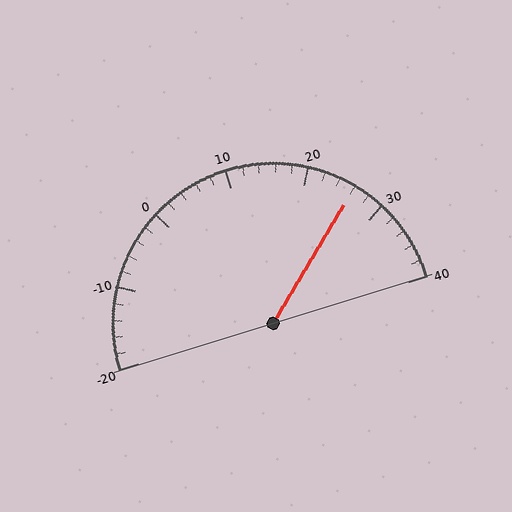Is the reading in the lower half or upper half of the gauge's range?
The reading is in the upper half of the range (-20 to 40).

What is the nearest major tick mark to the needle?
The nearest major tick mark is 30.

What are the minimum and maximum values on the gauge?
The gauge ranges from -20 to 40.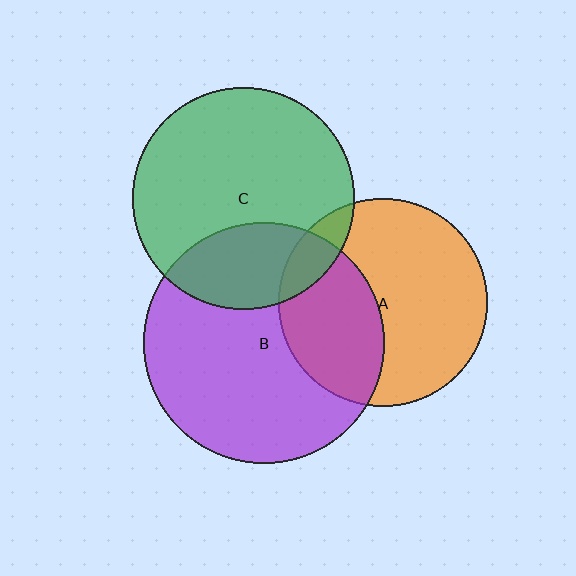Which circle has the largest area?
Circle B (purple).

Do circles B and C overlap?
Yes.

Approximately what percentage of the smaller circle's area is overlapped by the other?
Approximately 25%.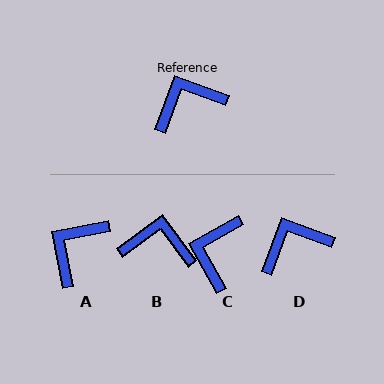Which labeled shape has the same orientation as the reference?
D.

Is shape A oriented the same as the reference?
No, it is off by about 31 degrees.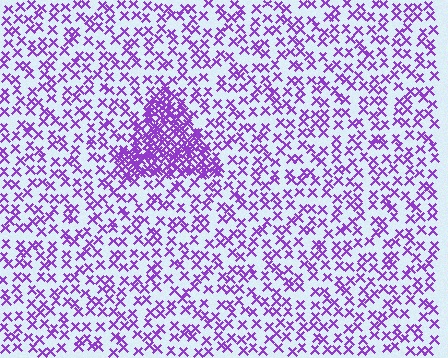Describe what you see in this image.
The image contains small purple elements arranged at two different densities. A triangle-shaped region is visible where the elements are more densely packed than the surrounding area.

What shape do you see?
I see a triangle.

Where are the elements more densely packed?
The elements are more densely packed inside the triangle boundary.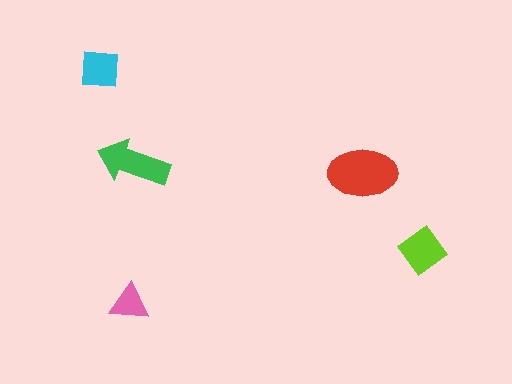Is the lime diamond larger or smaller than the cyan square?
Larger.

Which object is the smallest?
The pink triangle.